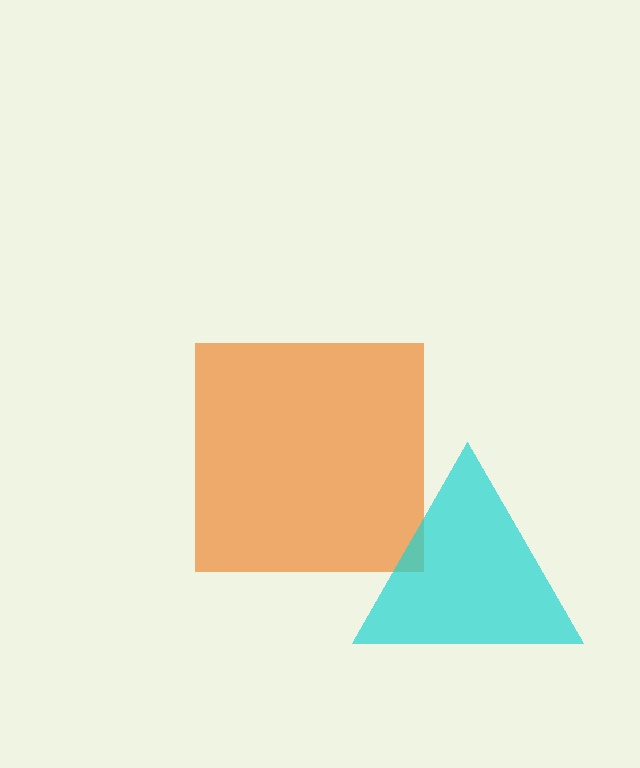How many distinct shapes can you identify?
There are 2 distinct shapes: an orange square, a cyan triangle.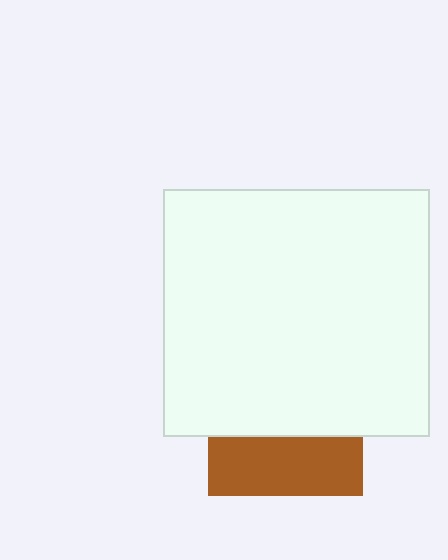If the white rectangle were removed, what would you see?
You would see the complete brown square.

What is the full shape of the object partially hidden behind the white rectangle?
The partially hidden object is a brown square.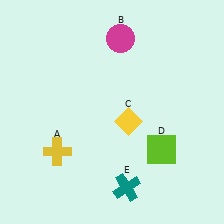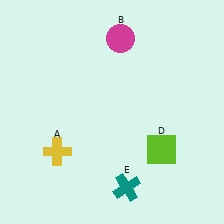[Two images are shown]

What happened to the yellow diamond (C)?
The yellow diamond (C) was removed in Image 2. It was in the bottom-right area of Image 1.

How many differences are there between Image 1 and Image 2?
There is 1 difference between the two images.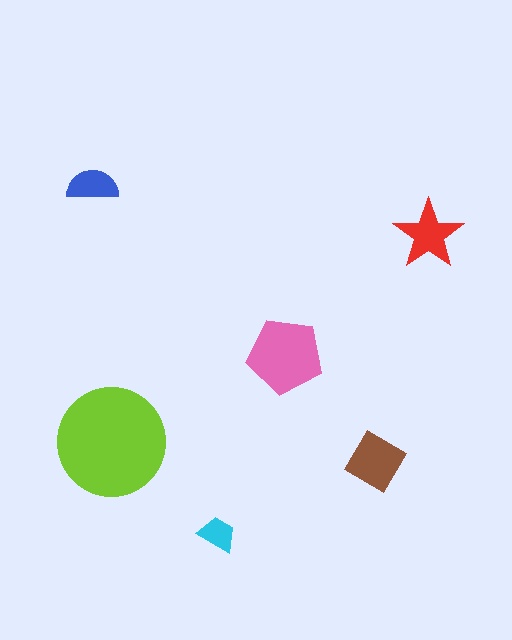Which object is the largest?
The lime circle.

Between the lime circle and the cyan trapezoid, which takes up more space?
The lime circle.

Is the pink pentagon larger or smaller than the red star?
Larger.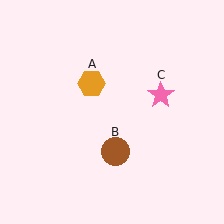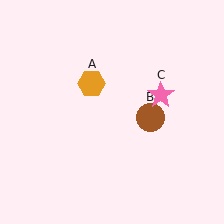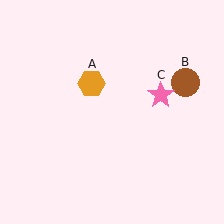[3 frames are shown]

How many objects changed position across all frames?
1 object changed position: brown circle (object B).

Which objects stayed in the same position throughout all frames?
Orange hexagon (object A) and pink star (object C) remained stationary.